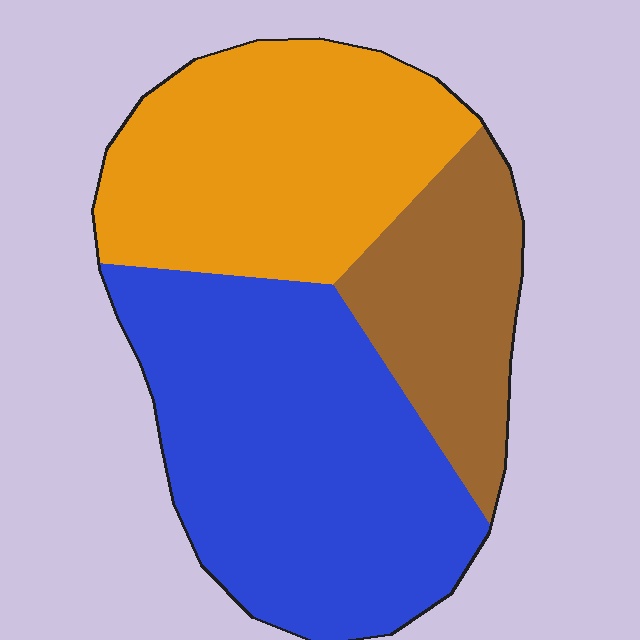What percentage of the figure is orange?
Orange covers about 35% of the figure.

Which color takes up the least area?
Brown, at roughly 20%.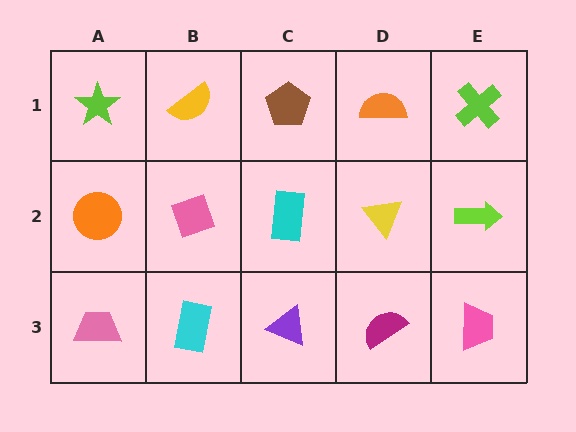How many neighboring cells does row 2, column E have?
3.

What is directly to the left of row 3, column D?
A purple triangle.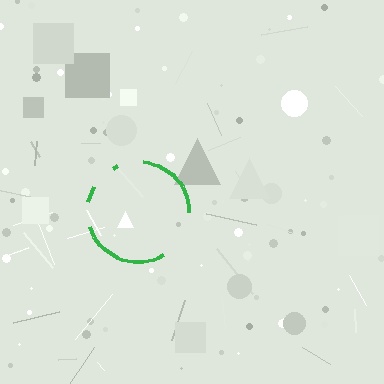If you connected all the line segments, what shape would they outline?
They would outline a circle.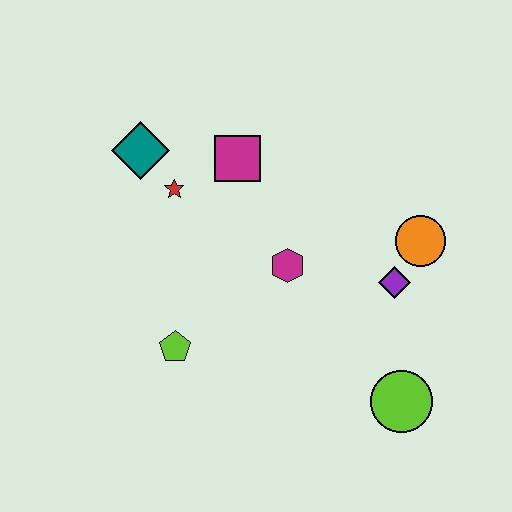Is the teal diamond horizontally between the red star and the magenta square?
No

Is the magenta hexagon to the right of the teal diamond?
Yes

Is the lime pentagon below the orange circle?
Yes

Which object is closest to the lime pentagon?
The magenta hexagon is closest to the lime pentagon.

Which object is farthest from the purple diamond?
The teal diamond is farthest from the purple diamond.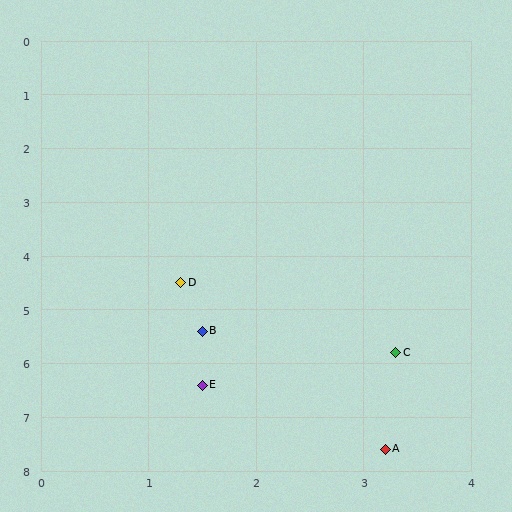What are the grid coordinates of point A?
Point A is at approximately (3.2, 7.6).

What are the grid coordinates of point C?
Point C is at approximately (3.3, 5.8).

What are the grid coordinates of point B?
Point B is at approximately (1.5, 5.4).